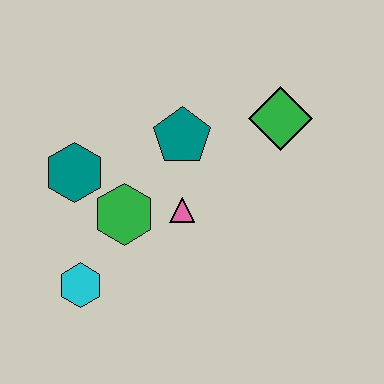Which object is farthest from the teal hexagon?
The green diamond is farthest from the teal hexagon.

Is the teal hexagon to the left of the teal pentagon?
Yes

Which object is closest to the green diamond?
The teal pentagon is closest to the green diamond.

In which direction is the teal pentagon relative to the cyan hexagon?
The teal pentagon is above the cyan hexagon.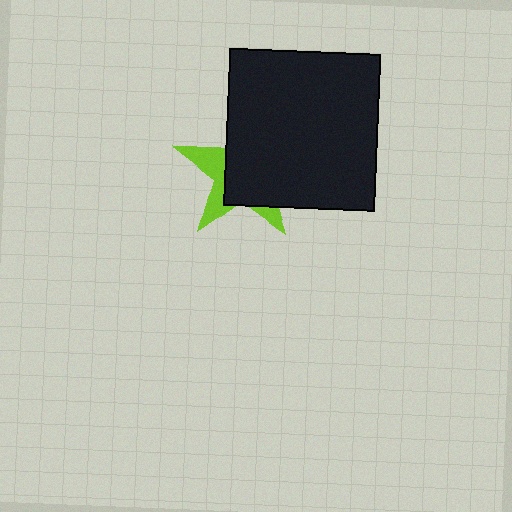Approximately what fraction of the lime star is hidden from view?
Roughly 67% of the lime star is hidden behind the black rectangle.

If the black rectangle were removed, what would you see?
You would see the complete lime star.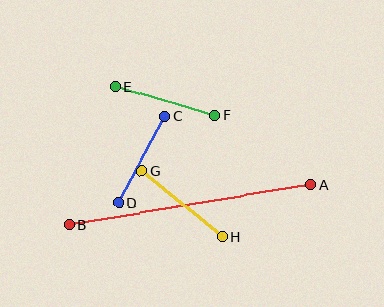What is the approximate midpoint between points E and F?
The midpoint is at approximately (165, 101) pixels.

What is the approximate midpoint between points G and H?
The midpoint is at approximately (182, 204) pixels.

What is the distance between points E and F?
The distance is approximately 103 pixels.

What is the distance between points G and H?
The distance is approximately 103 pixels.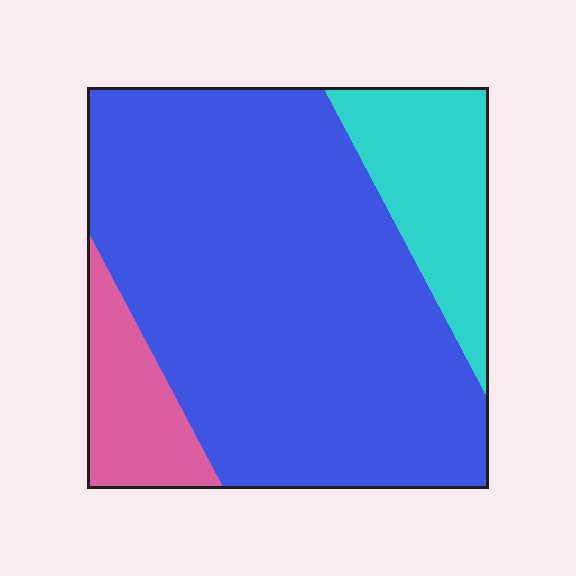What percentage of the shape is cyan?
Cyan takes up about one sixth (1/6) of the shape.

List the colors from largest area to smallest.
From largest to smallest: blue, cyan, pink.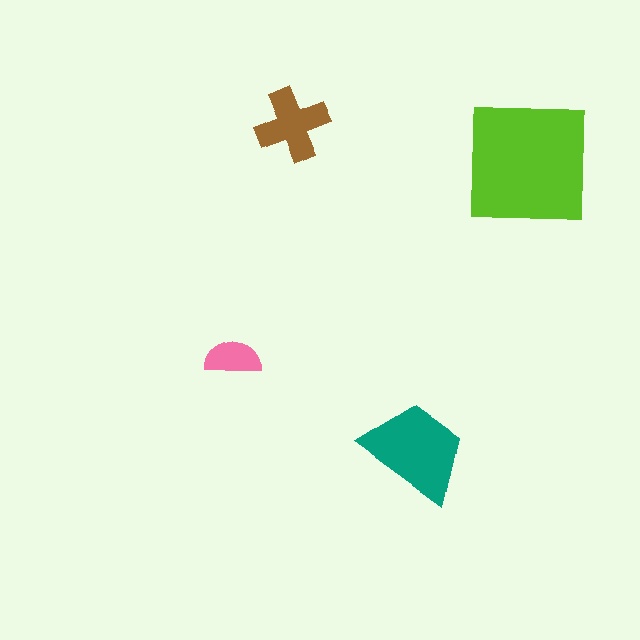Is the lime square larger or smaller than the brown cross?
Larger.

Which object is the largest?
The lime square.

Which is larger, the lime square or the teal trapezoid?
The lime square.